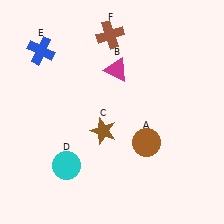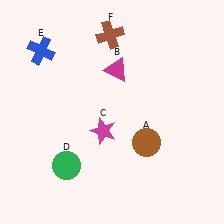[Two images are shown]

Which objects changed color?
C changed from brown to magenta. D changed from cyan to green.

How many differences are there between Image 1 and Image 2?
There are 2 differences between the two images.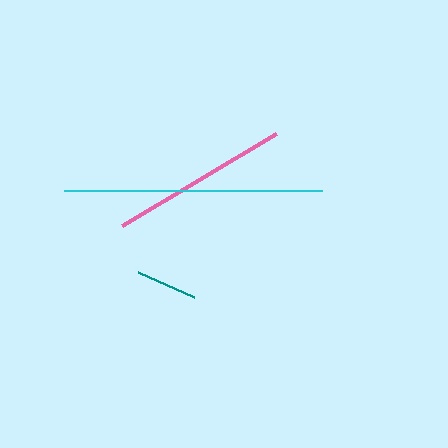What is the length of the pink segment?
The pink segment is approximately 179 pixels long.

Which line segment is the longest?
The cyan line is the longest at approximately 259 pixels.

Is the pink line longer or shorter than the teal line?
The pink line is longer than the teal line.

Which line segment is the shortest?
The teal line is the shortest at approximately 62 pixels.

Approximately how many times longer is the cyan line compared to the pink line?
The cyan line is approximately 1.4 times the length of the pink line.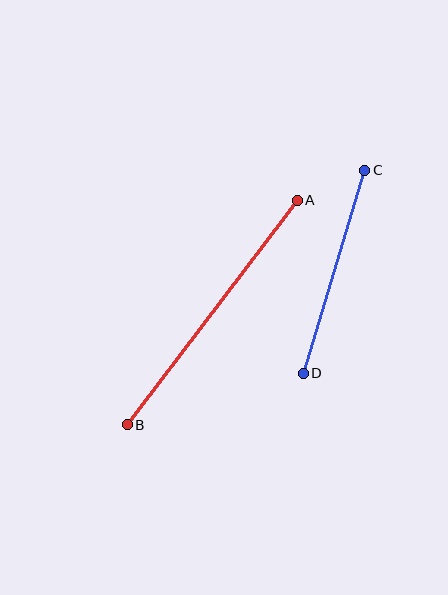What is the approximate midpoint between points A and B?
The midpoint is at approximately (212, 312) pixels.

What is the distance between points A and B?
The distance is approximately 282 pixels.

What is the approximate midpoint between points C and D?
The midpoint is at approximately (334, 272) pixels.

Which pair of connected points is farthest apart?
Points A and B are farthest apart.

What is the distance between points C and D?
The distance is approximately 212 pixels.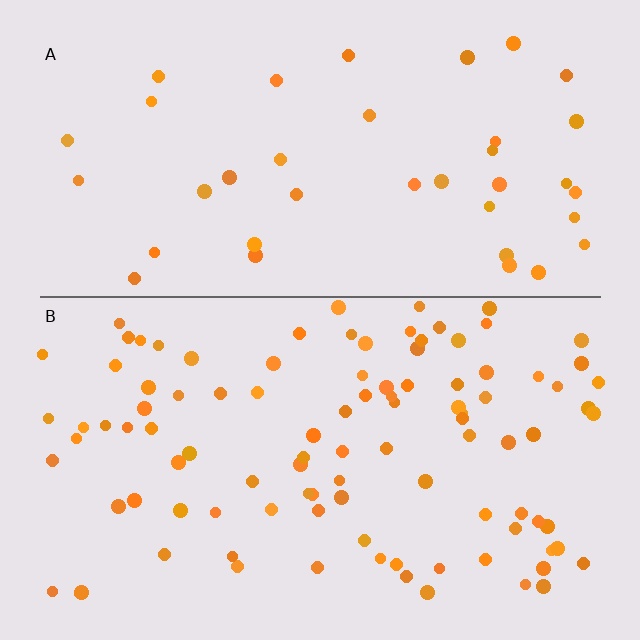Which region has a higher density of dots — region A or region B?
B (the bottom).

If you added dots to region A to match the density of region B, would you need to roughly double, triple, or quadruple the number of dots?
Approximately triple.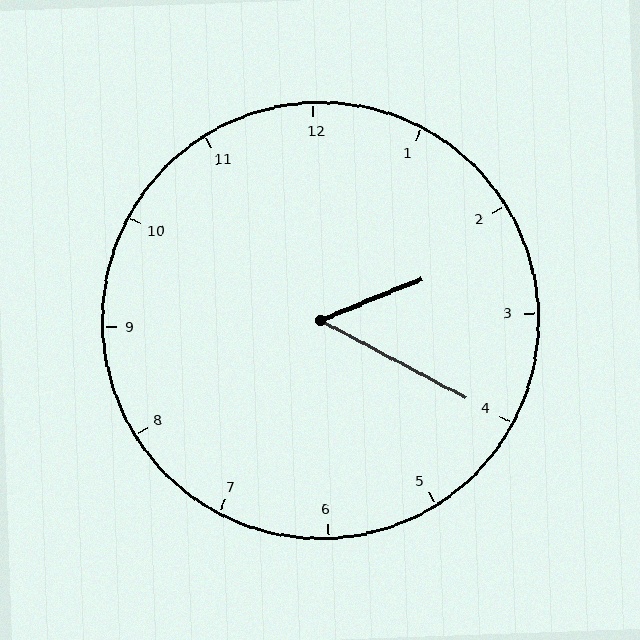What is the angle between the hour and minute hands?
Approximately 50 degrees.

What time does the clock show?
2:20.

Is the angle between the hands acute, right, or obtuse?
It is acute.